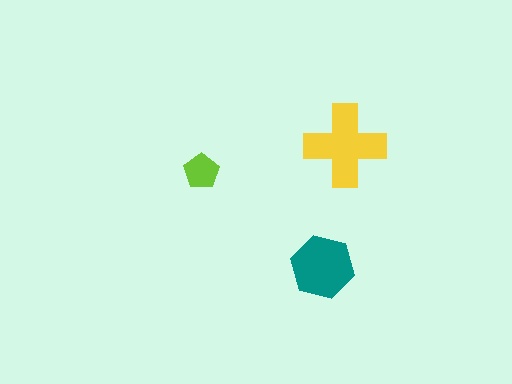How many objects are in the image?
There are 3 objects in the image.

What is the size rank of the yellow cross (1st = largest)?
1st.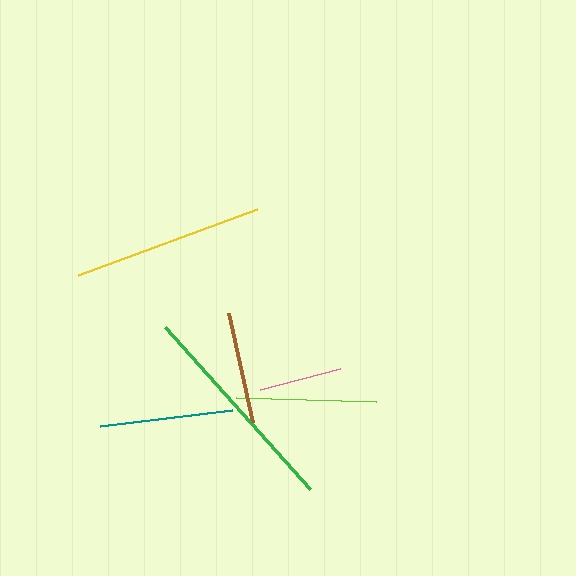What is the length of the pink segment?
The pink segment is approximately 83 pixels long.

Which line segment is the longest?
The green line is the longest at approximately 217 pixels.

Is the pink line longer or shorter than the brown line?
The brown line is longer than the pink line.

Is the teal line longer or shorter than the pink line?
The teal line is longer than the pink line.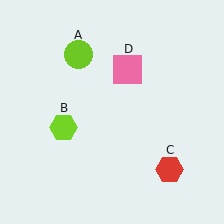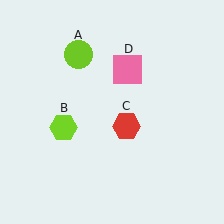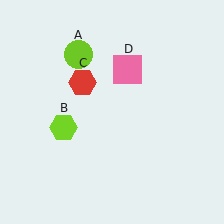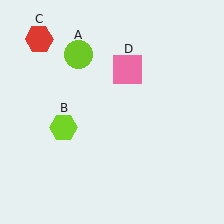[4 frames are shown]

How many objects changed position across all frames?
1 object changed position: red hexagon (object C).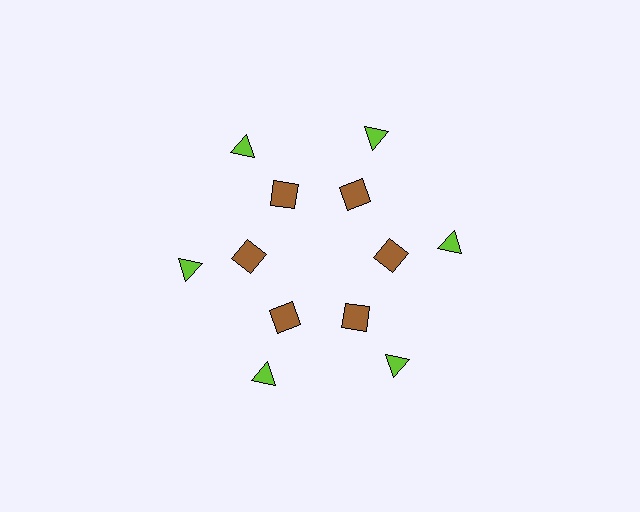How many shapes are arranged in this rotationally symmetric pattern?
There are 12 shapes, arranged in 6 groups of 2.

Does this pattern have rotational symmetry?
Yes, this pattern has 6-fold rotational symmetry. It looks the same after rotating 60 degrees around the center.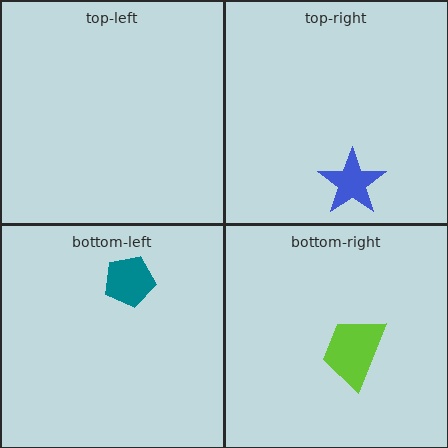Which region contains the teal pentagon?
The bottom-left region.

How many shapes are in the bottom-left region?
1.